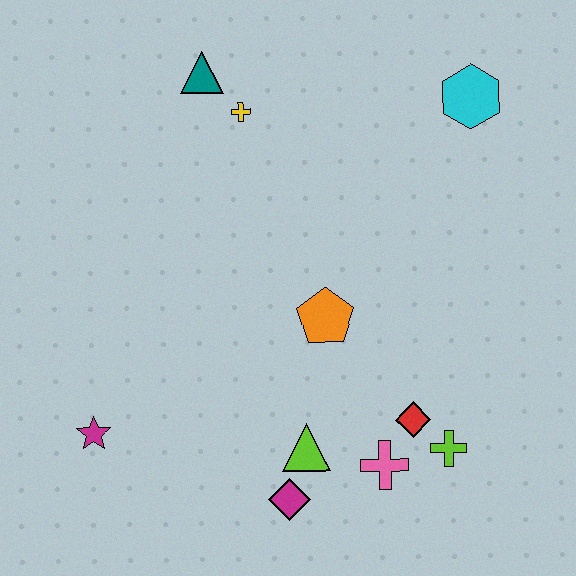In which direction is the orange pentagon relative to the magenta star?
The orange pentagon is to the right of the magenta star.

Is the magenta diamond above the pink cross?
No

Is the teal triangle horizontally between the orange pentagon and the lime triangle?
No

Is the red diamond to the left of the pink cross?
No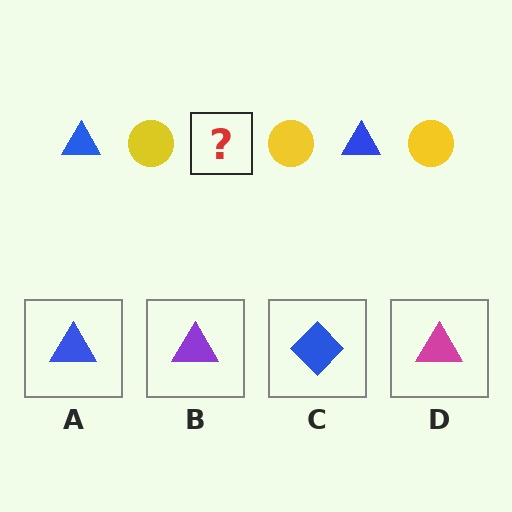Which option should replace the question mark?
Option A.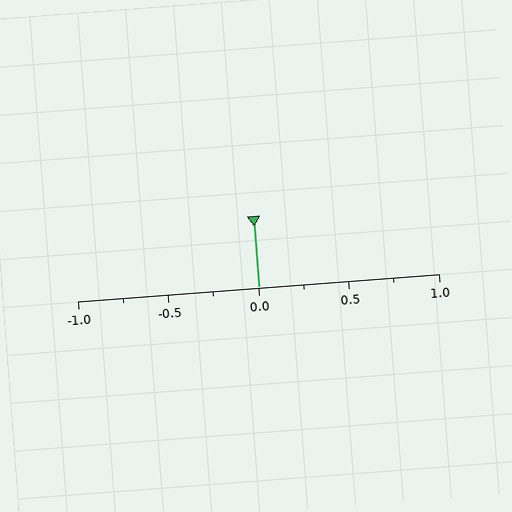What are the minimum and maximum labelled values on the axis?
The axis runs from -1.0 to 1.0.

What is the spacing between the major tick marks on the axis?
The major ticks are spaced 0.5 apart.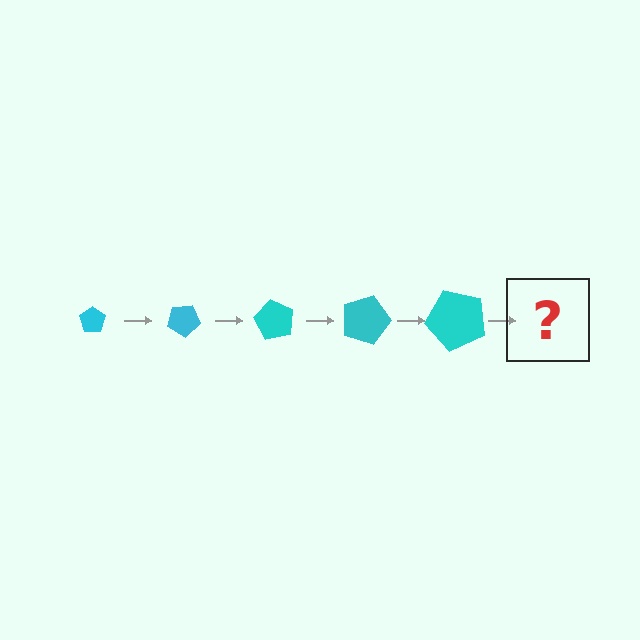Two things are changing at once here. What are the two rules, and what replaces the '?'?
The two rules are that the pentagon grows larger each step and it rotates 30 degrees each step. The '?' should be a pentagon, larger than the previous one and rotated 150 degrees from the start.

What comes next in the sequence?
The next element should be a pentagon, larger than the previous one and rotated 150 degrees from the start.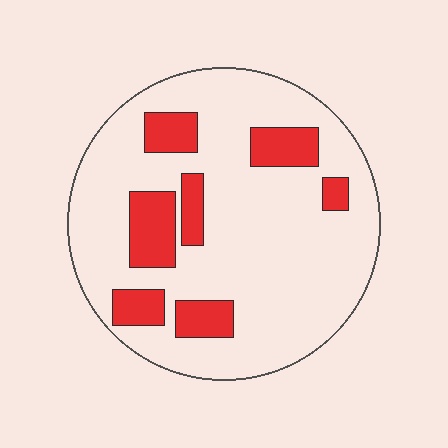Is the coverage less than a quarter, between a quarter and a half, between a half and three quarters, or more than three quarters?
Less than a quarter.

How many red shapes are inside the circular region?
7.